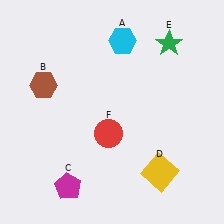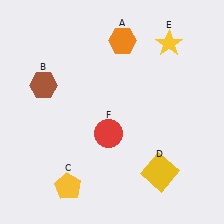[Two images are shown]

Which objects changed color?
A changed from cyan to orange. C changed from magenta to yellow. E changed from green to yellow.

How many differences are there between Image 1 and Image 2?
There are 3 differences between the two images.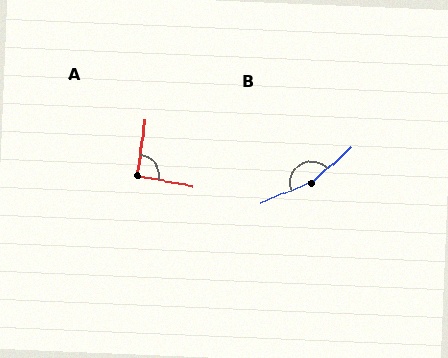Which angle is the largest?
B, at approximately 160 degrees.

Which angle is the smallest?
A, at approximately 93 degrees.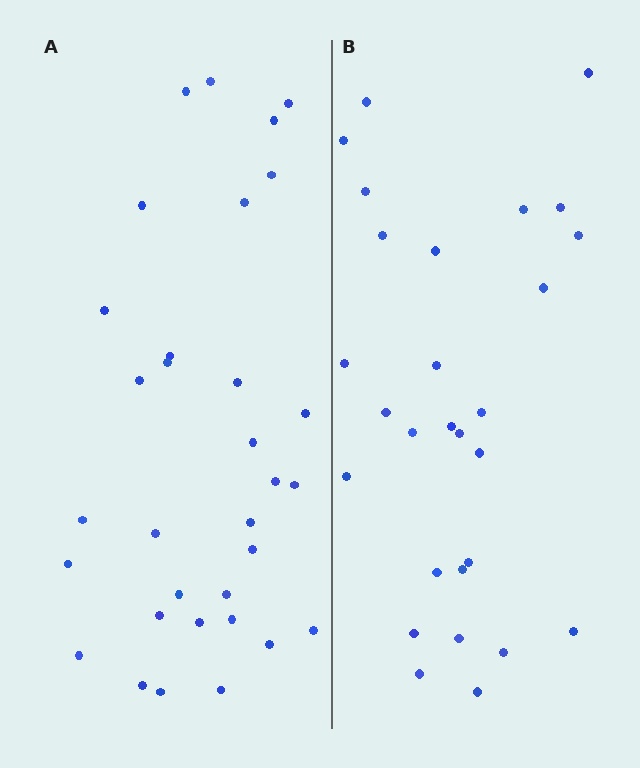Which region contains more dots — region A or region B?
Region A (the left region) has more dots.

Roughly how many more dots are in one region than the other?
Region A has about 4 more dots than region B.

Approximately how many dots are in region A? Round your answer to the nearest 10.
About 30 dots. (The exact count is 32, which rounds to 30.)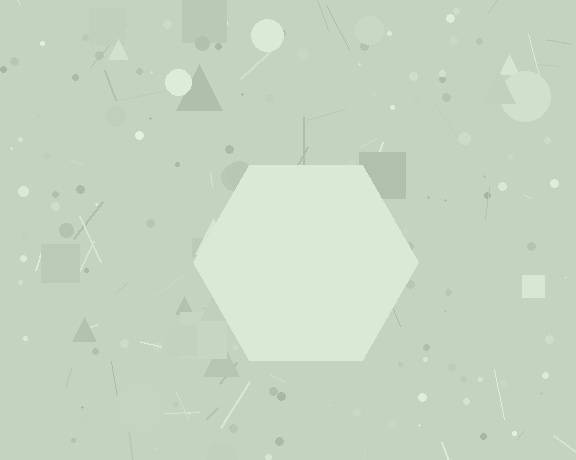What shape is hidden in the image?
A hexagon is hidden in the image.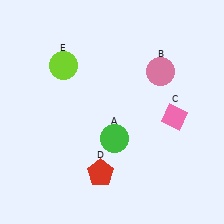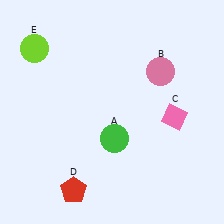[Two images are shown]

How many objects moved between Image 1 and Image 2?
2 objects moved between the two images.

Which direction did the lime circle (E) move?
The lime circle (E) moved left.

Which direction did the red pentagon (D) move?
The red pentagon (D) moved left.